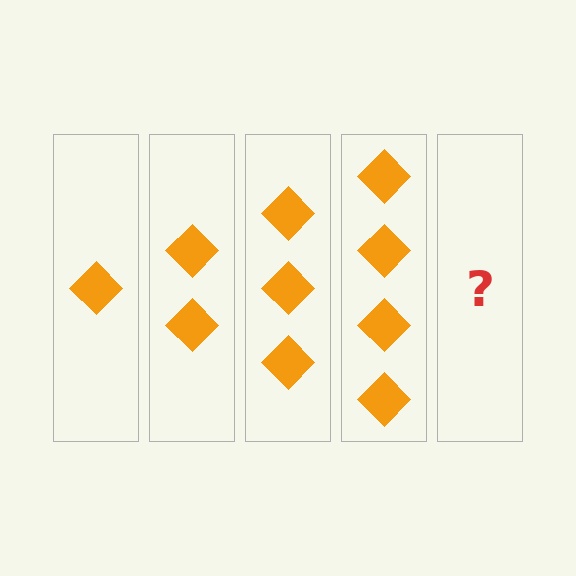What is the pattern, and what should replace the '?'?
The pattern is that each step adds one more diamond. The '?' should be 5 diamonds.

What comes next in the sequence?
The next element should be 5 diamonds.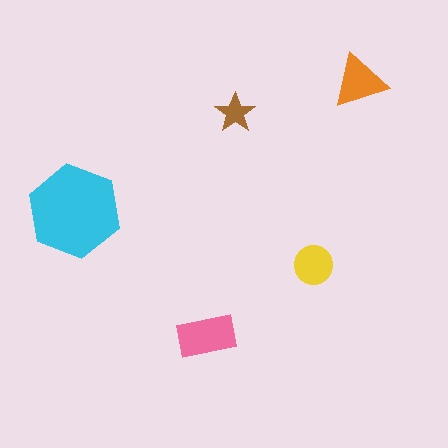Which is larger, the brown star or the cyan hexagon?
The cyan hexagon.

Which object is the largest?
The cyan hexagon.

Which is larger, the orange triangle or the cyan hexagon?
The cyan hexagon.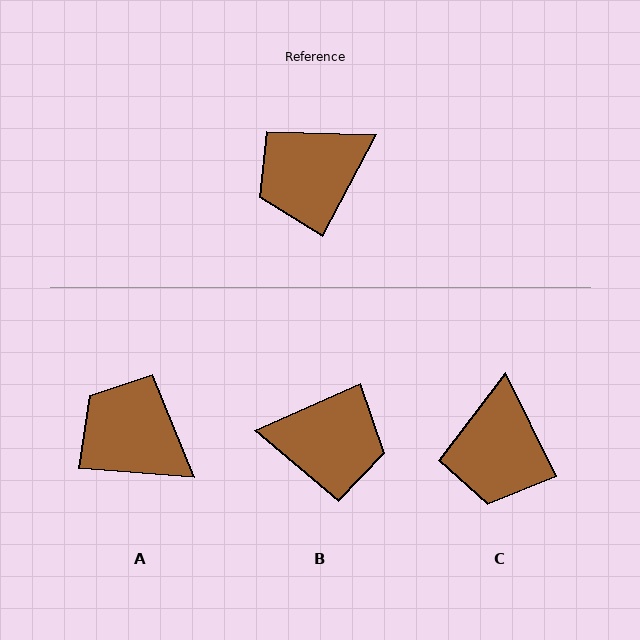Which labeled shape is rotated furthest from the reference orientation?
B, about 142 degrees away.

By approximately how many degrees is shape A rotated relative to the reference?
Approximately 66 degrees clockwise.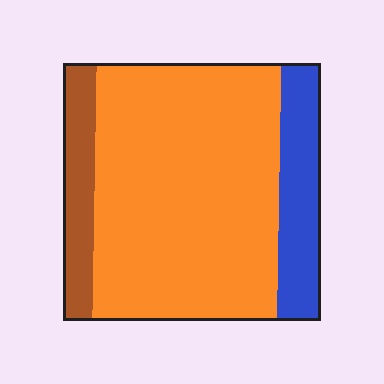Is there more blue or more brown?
Blue.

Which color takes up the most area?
Orange, at roughly 70%.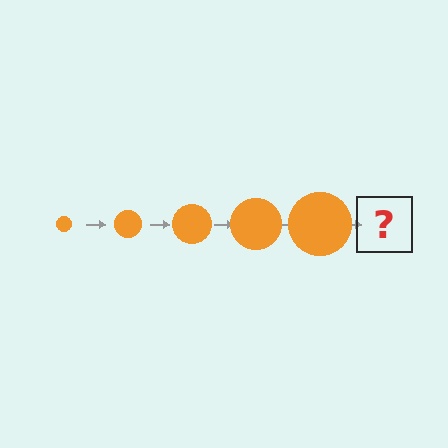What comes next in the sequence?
The next element should be an orange circle, larger than the previous one.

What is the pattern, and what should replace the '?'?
The pattern is that the circle gets progressively larger each step. The '?' should be an orange circle, larger than the previous one.